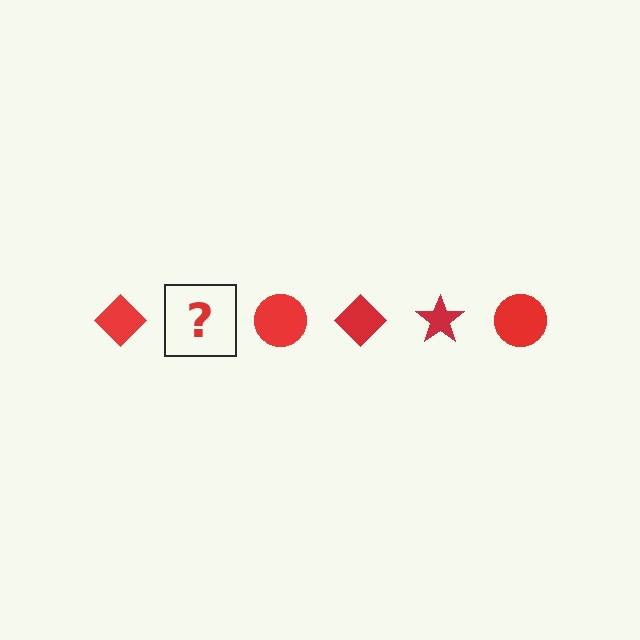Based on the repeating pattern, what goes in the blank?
The blank should be a red star.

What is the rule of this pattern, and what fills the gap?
The rule is that the pattern cycles through diamond, star, circle shapes in red. The gap should be filled with a red star.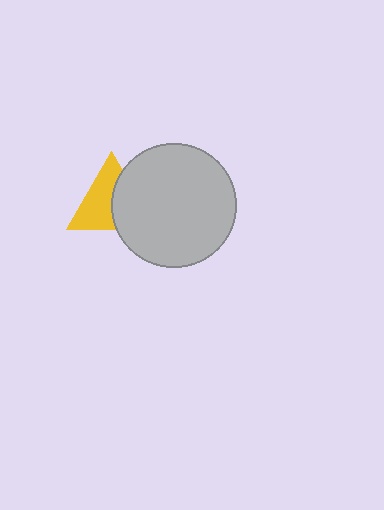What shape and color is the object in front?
The object in front is a light gray circle.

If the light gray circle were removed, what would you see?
You would see the complete yellow triangle.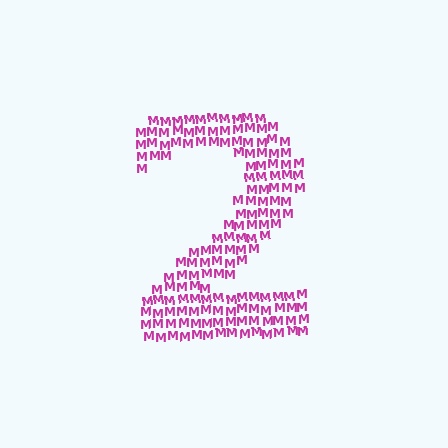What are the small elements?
The small elements are letter M's.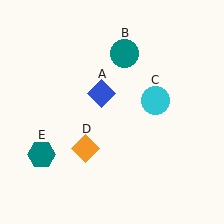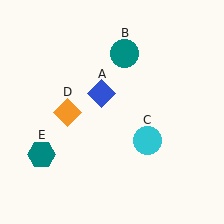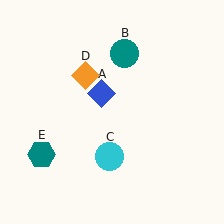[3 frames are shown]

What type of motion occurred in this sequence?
The cyan circle (object C), orange diamond (object D) rotated clockwise around the center of the scene.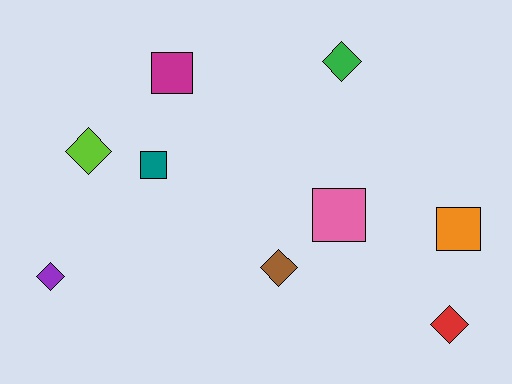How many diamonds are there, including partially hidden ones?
There are 5 diamonds.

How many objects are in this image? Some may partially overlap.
There are 9 objects.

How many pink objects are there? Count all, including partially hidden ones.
There is 1 pink object.